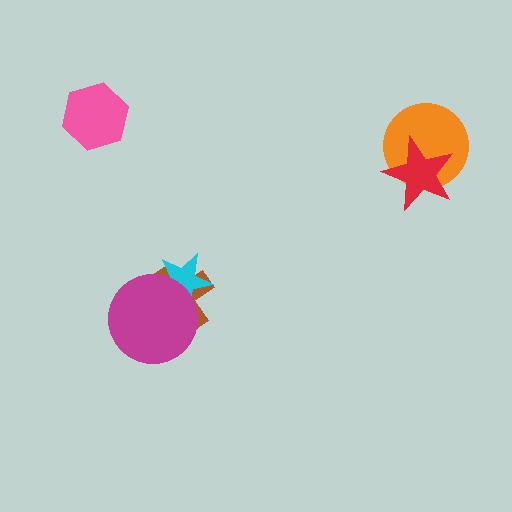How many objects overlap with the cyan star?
2 objects overlap with the cyan star.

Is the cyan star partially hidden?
Yes, it is partially covered by another shape.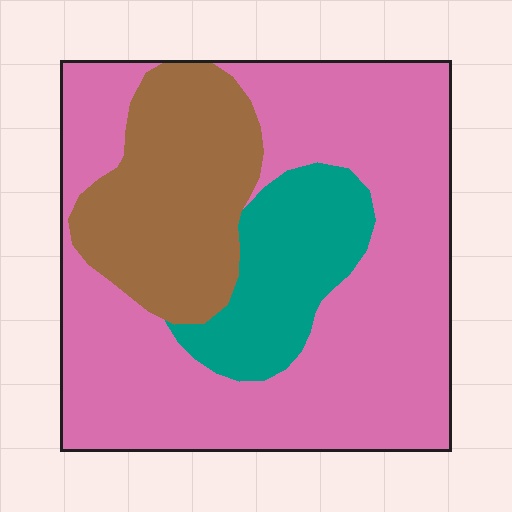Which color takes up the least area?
Teal, at roughly 15%.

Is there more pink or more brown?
Pink.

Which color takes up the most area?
Pink, at roughly 60%.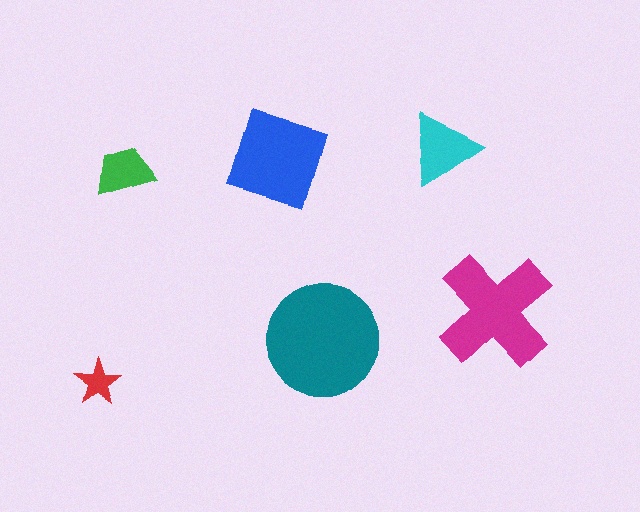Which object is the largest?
The teal circle.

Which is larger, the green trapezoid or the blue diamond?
The blue diamond.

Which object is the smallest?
The red star.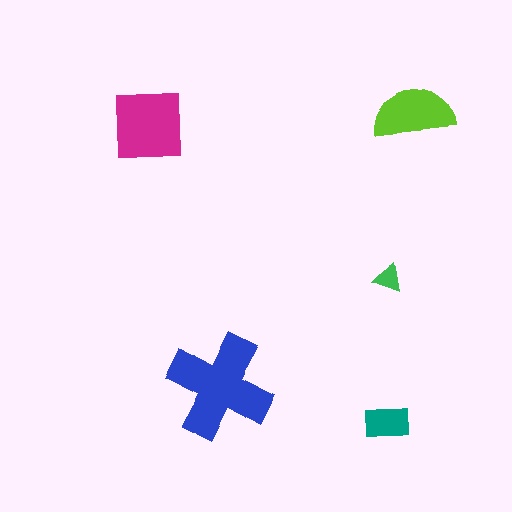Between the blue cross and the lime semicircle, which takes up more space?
The blue cross.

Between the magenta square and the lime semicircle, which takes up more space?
The magenta square.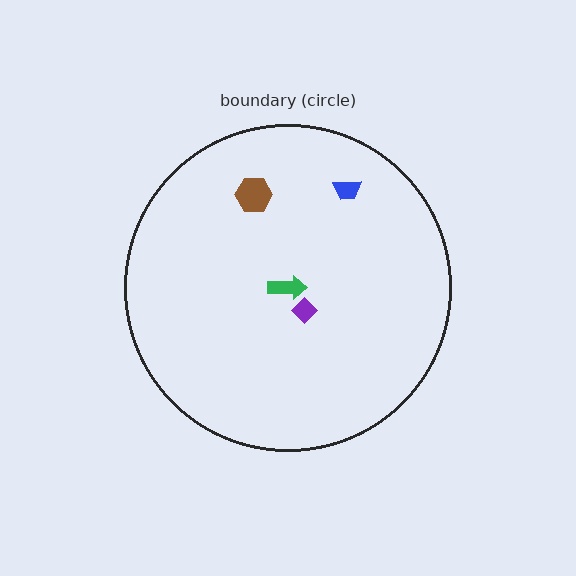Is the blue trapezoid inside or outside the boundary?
Inside.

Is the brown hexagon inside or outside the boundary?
Inside.